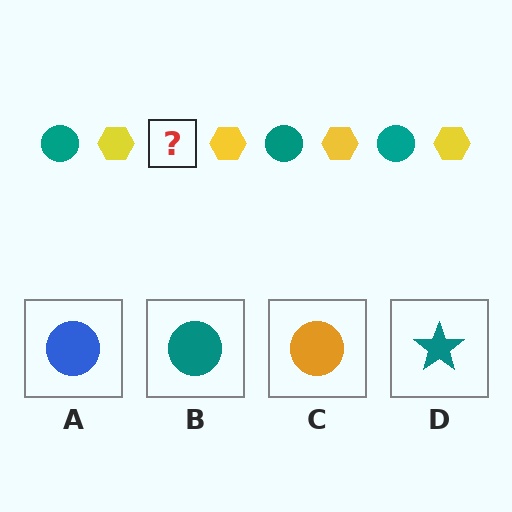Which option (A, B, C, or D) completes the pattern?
B.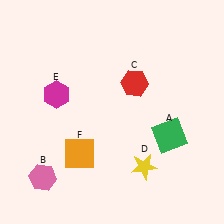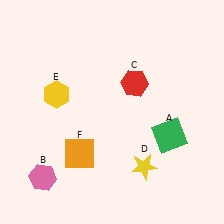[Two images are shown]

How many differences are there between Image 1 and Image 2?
There is 1 difference between the two images.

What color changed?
The hexagon (E) changed from magenta in Image 1 to yellow in Image 2.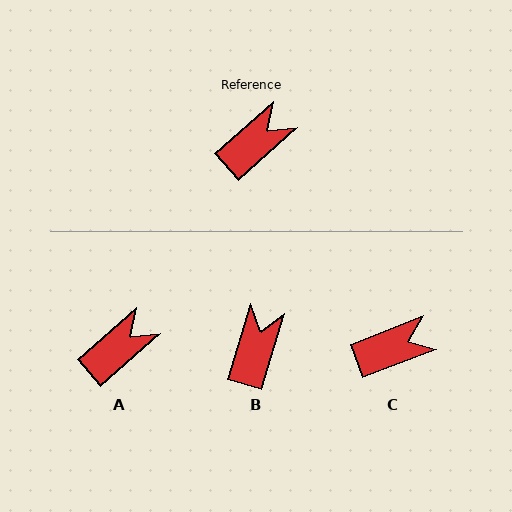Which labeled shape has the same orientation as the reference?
A.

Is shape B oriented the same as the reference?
No, it is off by about 32 degrees.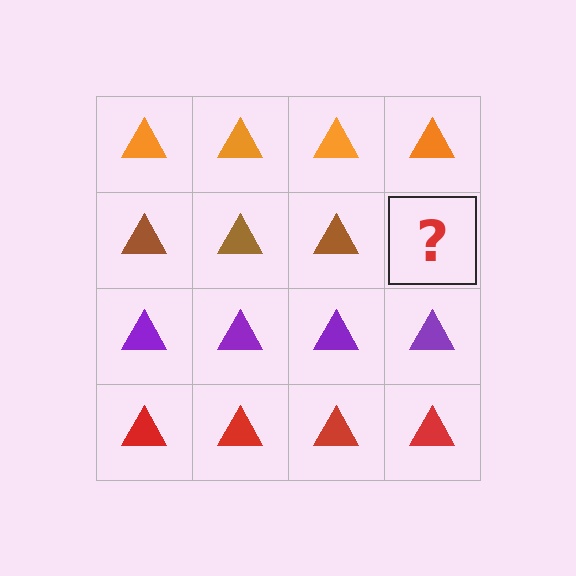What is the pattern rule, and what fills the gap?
The rule is that each row has a consistent color. The gap should be filled with a brown triangle.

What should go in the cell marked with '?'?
The missing cell should contain a brown triangle.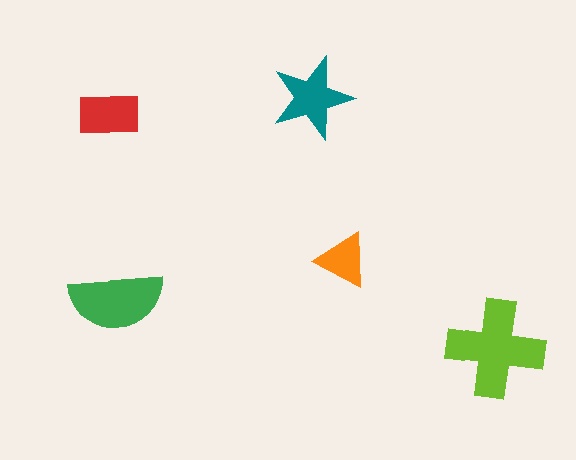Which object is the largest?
The lime cross.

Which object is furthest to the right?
The lime cross is rightmost.